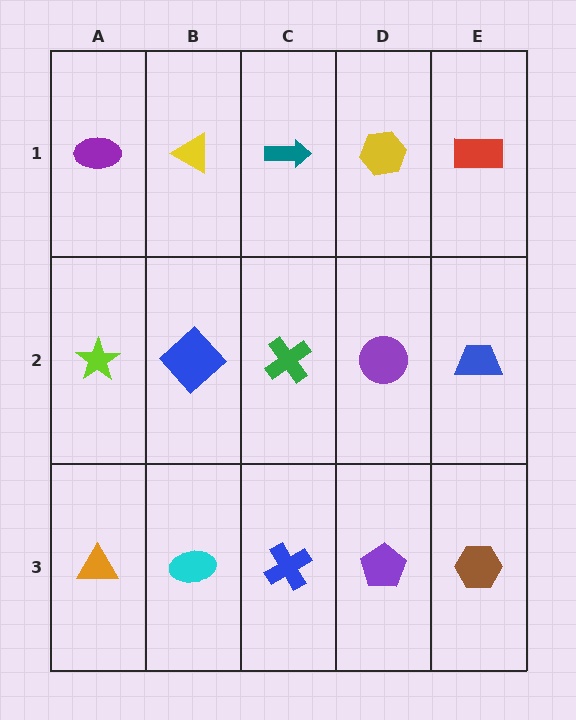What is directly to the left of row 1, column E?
A yellow hexagon.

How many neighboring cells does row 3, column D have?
3.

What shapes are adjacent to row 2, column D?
A yellow hexagon (row 1, column D), a purple pentagon (row 3, column D), a green cross (row 2, column C), a blue trapezoid (row 2, column E).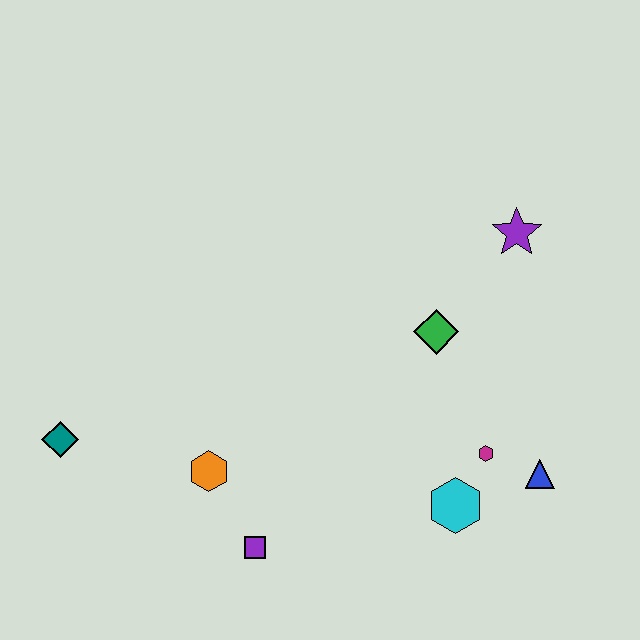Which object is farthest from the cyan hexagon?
The teal diamond is farthest from the cyan hexagon.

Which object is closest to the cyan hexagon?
The magenta hexagon is closest to the cyan hexagon.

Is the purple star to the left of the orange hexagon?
No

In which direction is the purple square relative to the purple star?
The purple square is below the purple star.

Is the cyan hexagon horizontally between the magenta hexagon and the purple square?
Yes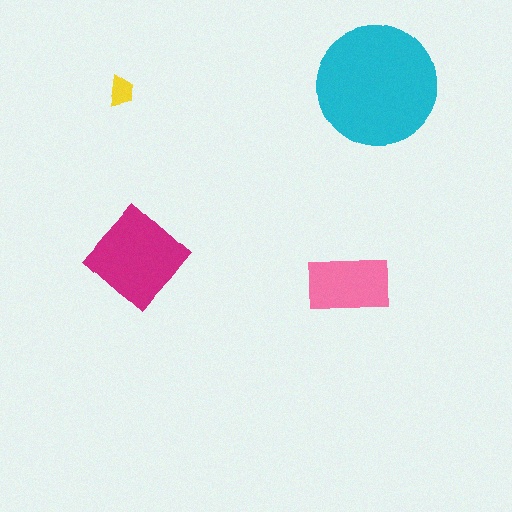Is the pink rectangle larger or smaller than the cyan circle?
Smaller.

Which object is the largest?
The cyan circle.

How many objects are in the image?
There are 4 objects in the image.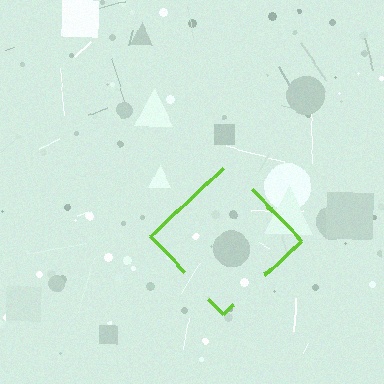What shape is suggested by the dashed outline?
The dashed outline suggests a diamond.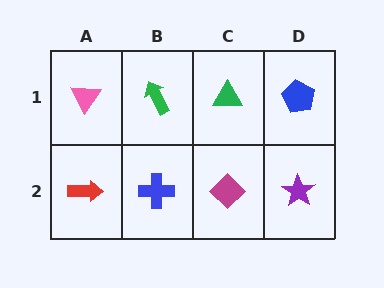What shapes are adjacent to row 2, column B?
A green arrow (row 1, column B), a red arrow (row 2, column A), a magenta diamond (row 2, column C).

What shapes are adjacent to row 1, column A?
A red arrow (row 2, column A), a green arrow (row 1, column B).